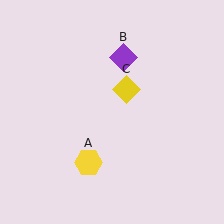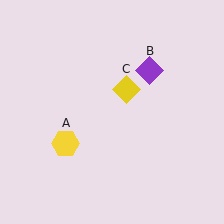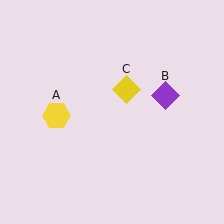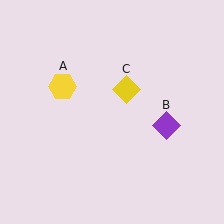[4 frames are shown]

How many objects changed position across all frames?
2 objects changed position: yellow hexagon (object A), purple diamond (object B).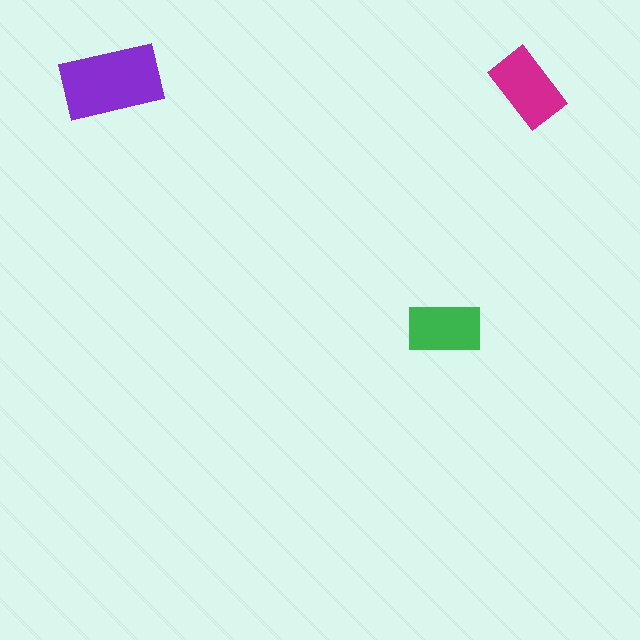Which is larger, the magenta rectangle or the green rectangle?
The magenta one.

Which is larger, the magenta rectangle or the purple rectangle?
The purple one.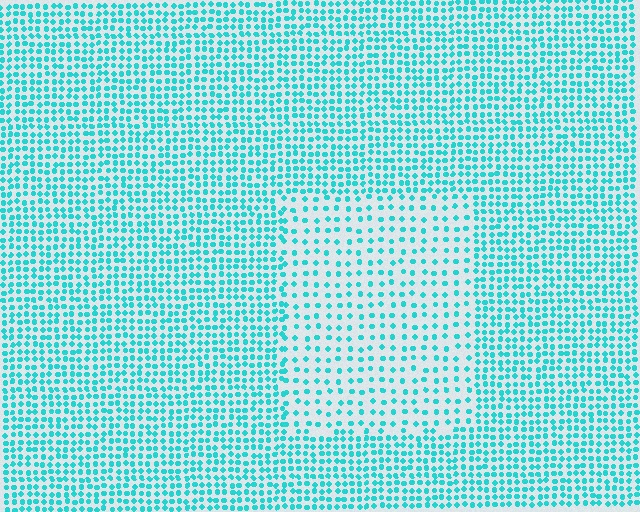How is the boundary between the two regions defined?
The boundary is defined by a change in element density (approximately 2.0x ratio). All elements are the same color, size, and shape.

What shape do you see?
I see a rectangle.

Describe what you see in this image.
The image contains small cyan elements arranged at two different densities. A rectangle-shaped region is visible where the elements are less densely packed than the surrounding area.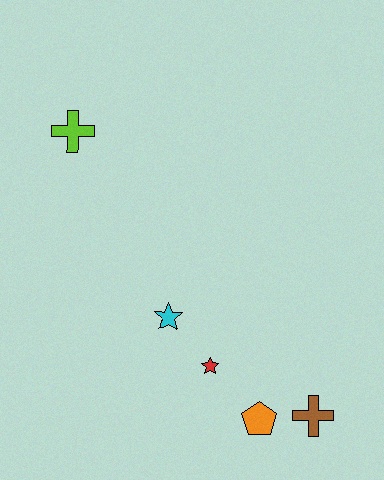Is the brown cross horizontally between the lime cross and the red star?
No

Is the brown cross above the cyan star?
No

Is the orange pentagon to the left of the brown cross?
Yes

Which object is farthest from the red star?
The lime cross is farthest from the red star.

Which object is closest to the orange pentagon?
The brown cross is closest to the orange pentagon.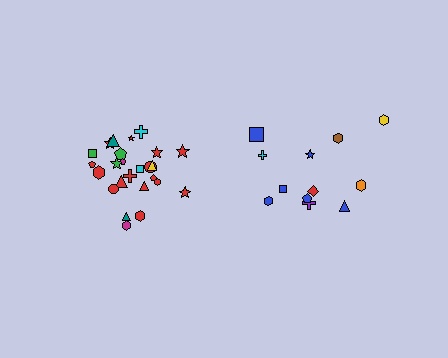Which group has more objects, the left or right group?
The left group.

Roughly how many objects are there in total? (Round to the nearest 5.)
Roughly 35 objects in total.